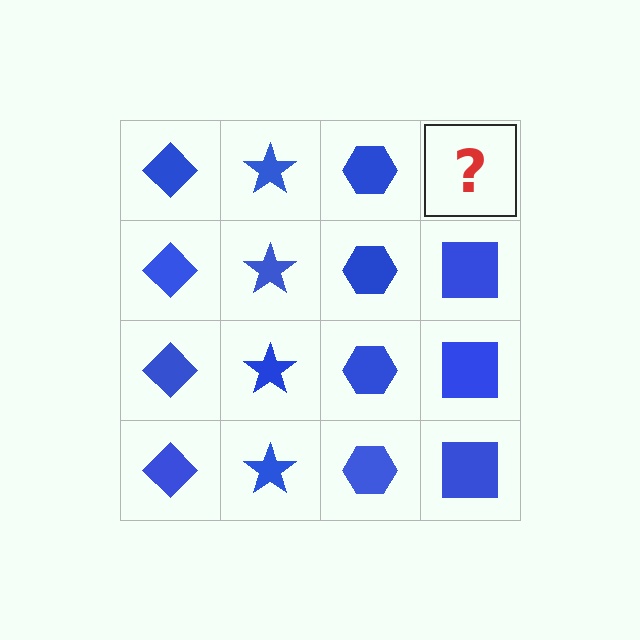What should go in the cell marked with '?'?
The missing cell should contain a blue square.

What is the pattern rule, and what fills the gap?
The rule is that each column has a consistent shape. The gap should be filled with a blue square.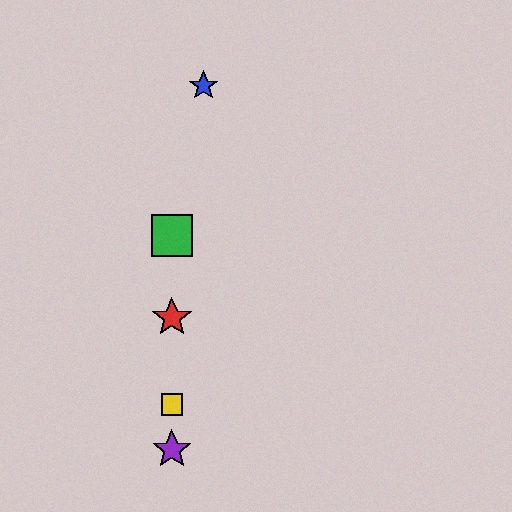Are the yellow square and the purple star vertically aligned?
Yes, both are at x≈172.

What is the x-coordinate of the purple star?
The purple star is at x≈172.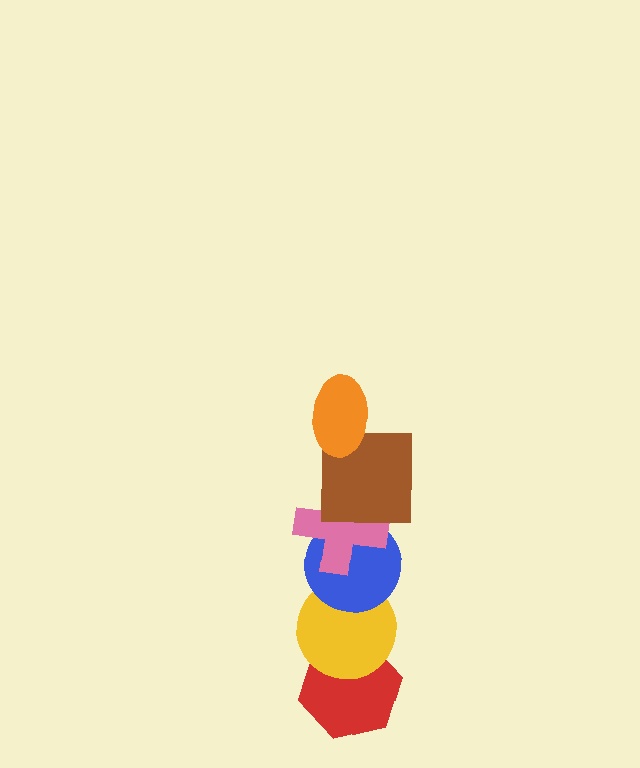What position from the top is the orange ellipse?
The orange ellipse is 1st from the top.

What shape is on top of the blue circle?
The pink cross is on top of the blue circle.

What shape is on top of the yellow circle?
The blue circle is on top of the yellow circle.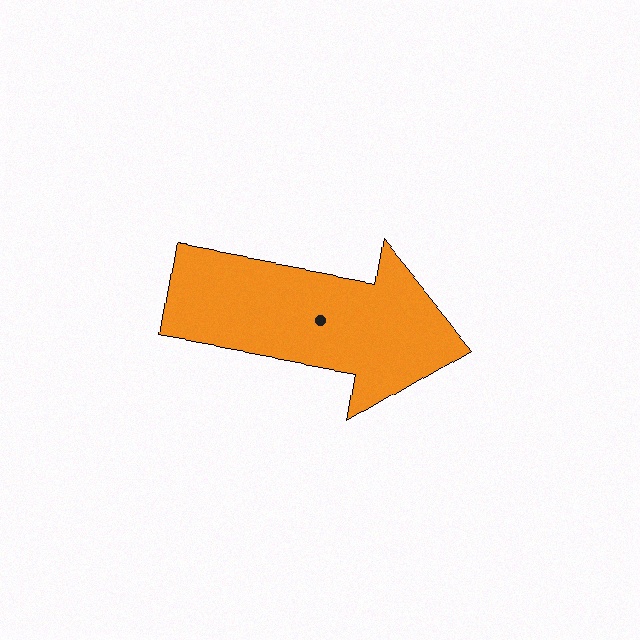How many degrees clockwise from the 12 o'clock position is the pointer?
Approximately 100 degrees.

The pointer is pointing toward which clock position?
Roughly 3 o'clock.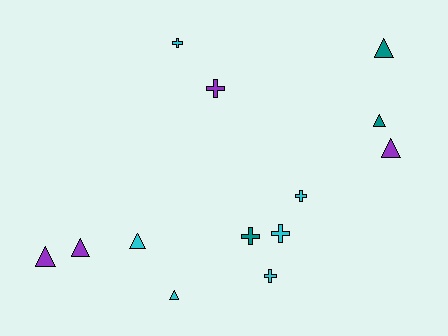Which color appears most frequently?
Cyan, with 6 objects.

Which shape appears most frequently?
Triangle, with 7 objects.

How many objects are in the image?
There are 13 objects.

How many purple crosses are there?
There is 1 purple cross.